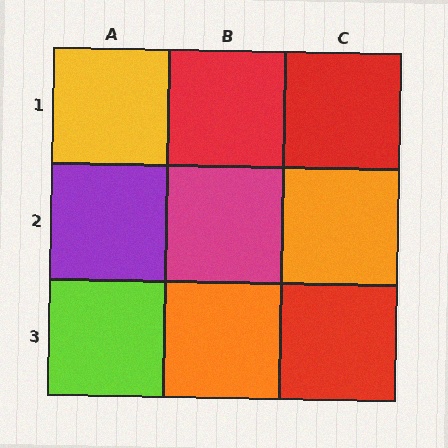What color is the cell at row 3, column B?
Orange.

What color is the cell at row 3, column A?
Lime.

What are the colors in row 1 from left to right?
Yellow, red, red.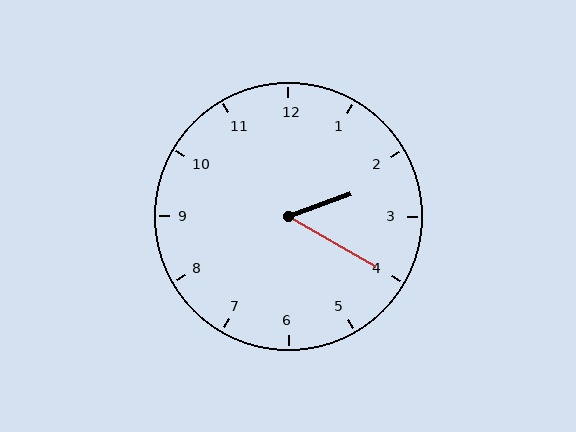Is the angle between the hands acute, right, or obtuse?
It is acute.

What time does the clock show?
2:20.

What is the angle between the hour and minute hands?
Approximately 50 degrees.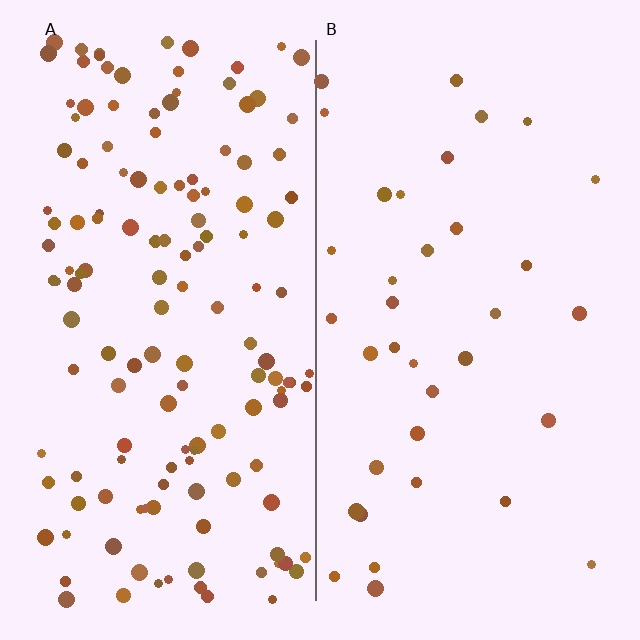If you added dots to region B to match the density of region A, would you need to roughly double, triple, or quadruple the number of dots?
Approximately quadruple.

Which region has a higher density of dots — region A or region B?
A (the left).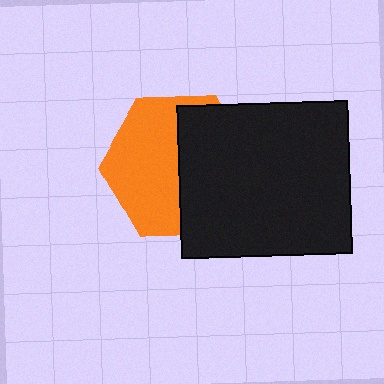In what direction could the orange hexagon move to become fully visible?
The orange hexagon could move left. That would shift it out from behind the black rectangle entirely.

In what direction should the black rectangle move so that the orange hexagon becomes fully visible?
The black rectangle should move right. That is the shortest direction to clear the overlap and leave the orange hexagon fully visible.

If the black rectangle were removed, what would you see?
You would see the complete orange hexagon.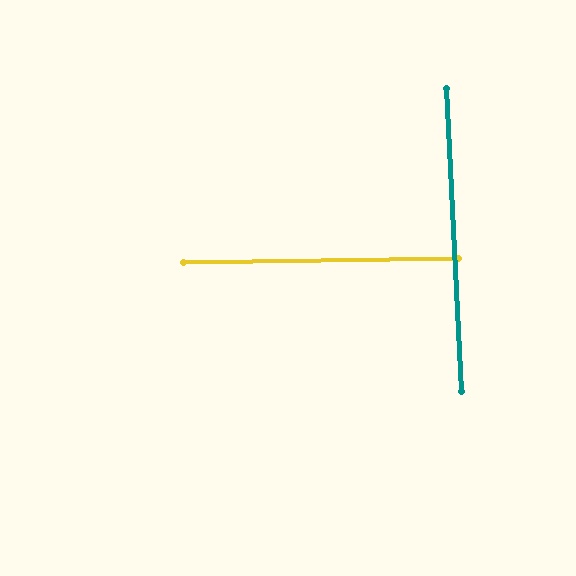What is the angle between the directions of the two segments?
Approximately 88 degrees.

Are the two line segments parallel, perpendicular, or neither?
Perpendicular — they meet at approximately 88°.